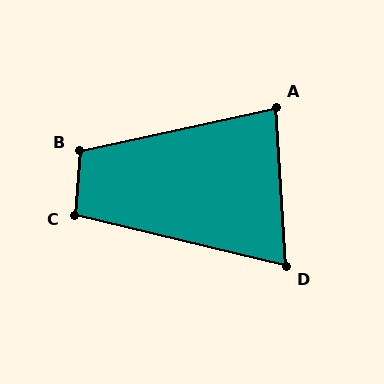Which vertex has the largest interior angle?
B, at approximately 107 degrees.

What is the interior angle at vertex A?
Approximately 81 degrees (acute).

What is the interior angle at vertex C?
Approximately 99 degrees (obtuse).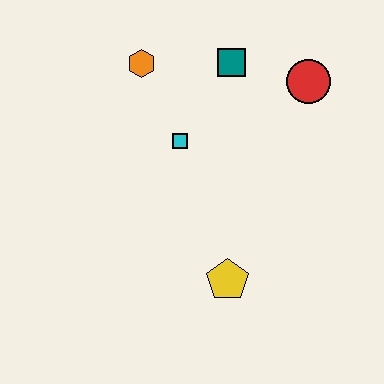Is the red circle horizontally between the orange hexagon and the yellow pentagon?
No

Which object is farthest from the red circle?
The yellow pentagon is farthest from the red circle.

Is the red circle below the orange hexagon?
Yes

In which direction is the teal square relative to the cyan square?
The teal square is above the cyan square.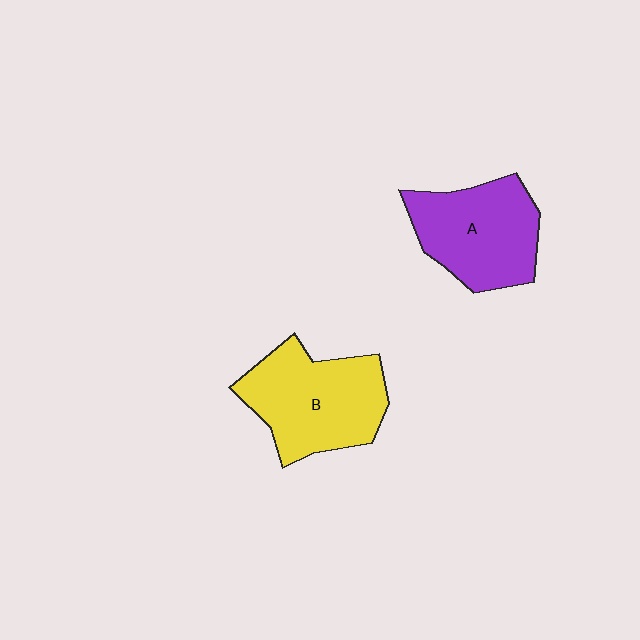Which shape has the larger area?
Shape B (yellow).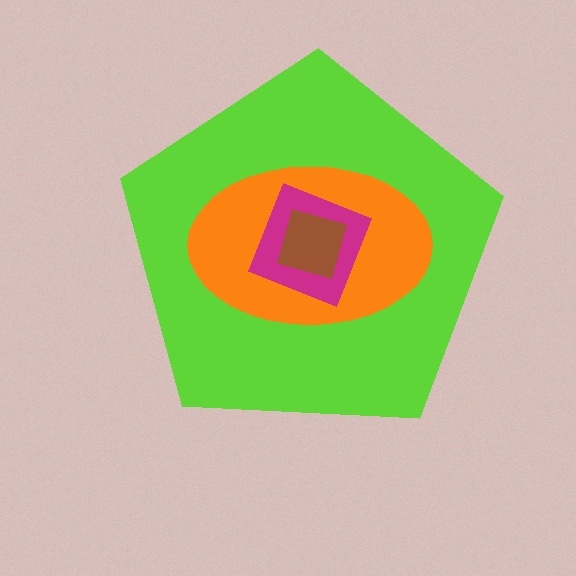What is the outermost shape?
The lime pentagon.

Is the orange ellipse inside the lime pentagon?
Yes.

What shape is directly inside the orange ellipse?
The magenta diamond.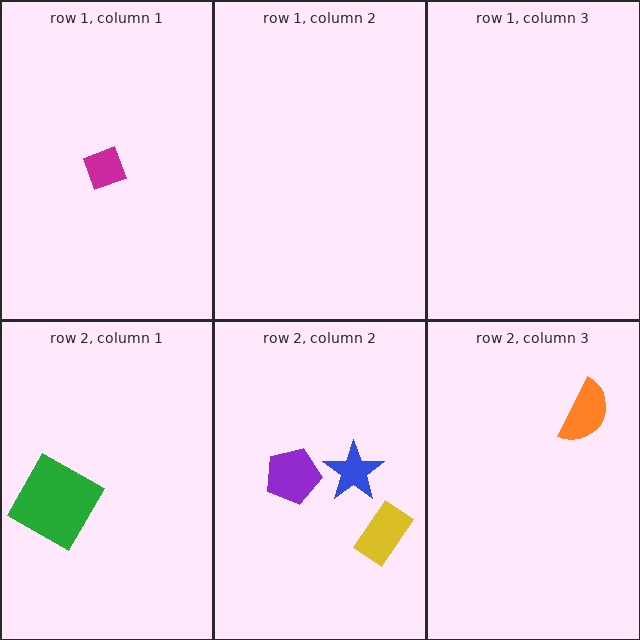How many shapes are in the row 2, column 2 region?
3.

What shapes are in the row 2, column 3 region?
The orange semicircle.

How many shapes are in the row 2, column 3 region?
1.